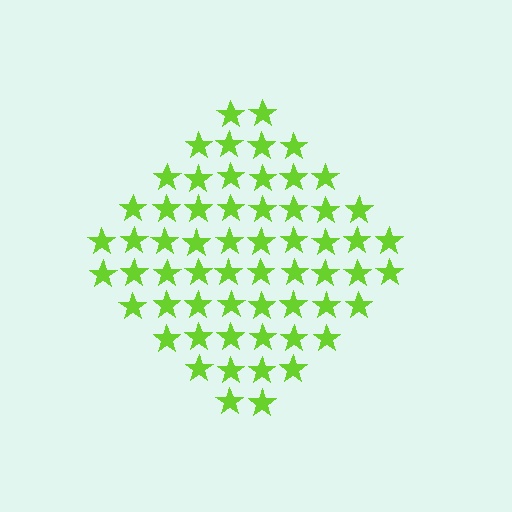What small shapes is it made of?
It is made of small stars.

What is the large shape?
The large shape is a diamond.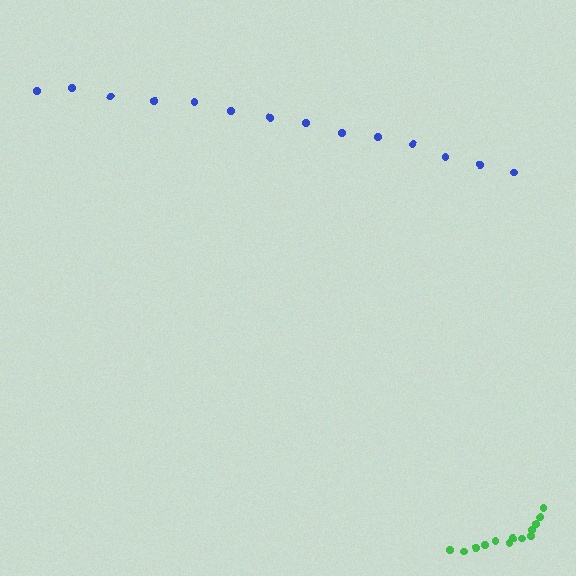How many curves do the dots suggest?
There are 2 distinct paths.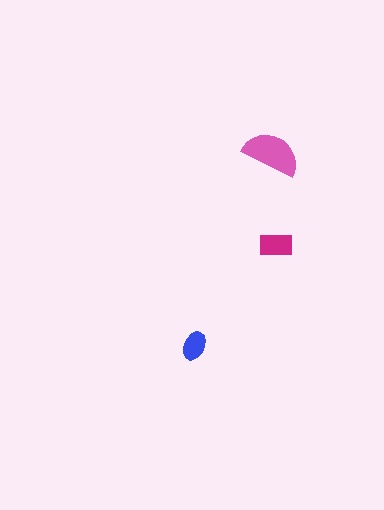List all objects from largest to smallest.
The pink semicircle, the magenta rectangle, the blue ellipse.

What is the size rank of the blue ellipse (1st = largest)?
3rd.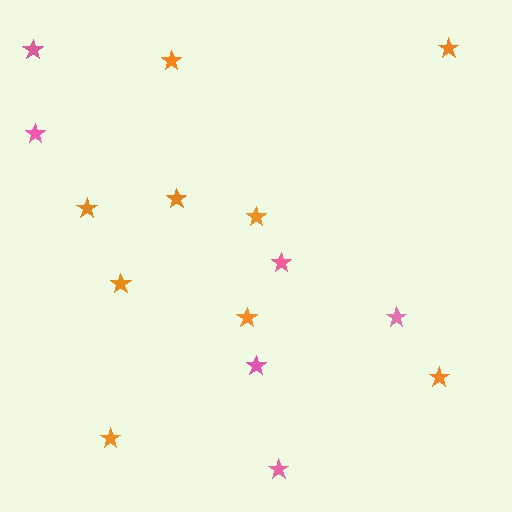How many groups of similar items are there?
There are 2 groups: one group of orange stars (9) and one group of pink stars (6).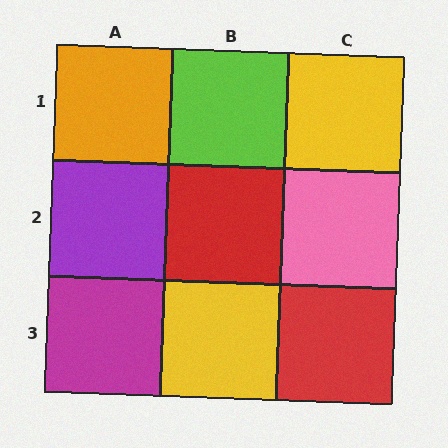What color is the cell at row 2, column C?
Pink.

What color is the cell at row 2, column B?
Red.